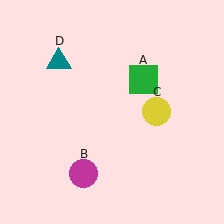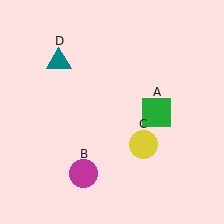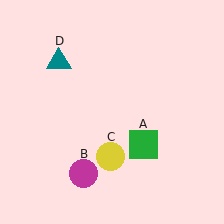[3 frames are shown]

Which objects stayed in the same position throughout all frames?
Magenta circle (object B) and teal triangle (object D) remained stationary.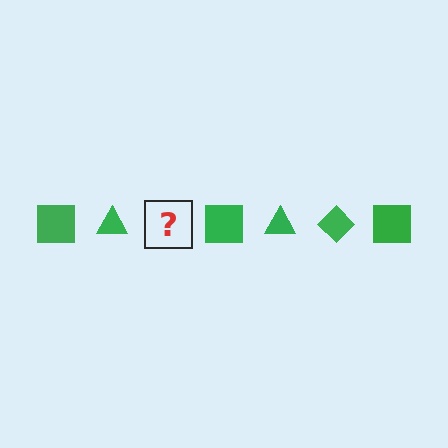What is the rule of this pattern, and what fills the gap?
The rule is that the pattern cycles through square, triangle, diamond shapes in green. The gap should be filled with a green diamond.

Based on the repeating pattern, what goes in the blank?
The blank should be a green diamond.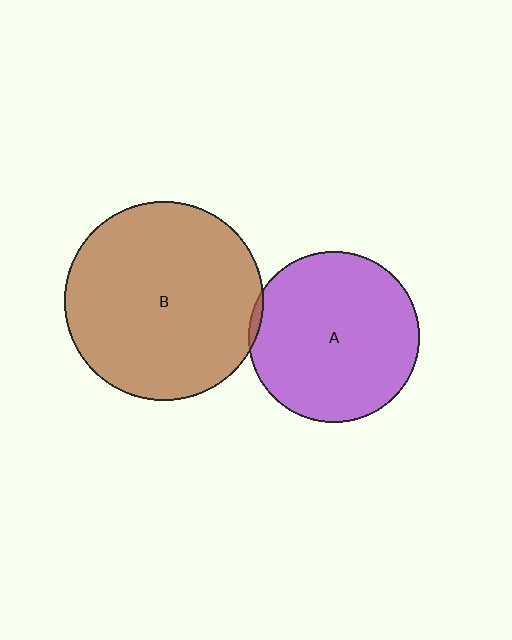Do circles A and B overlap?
Yes.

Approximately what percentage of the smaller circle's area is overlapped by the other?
Approximately 5%.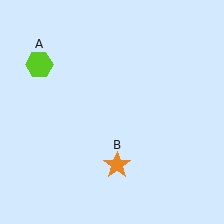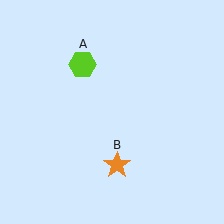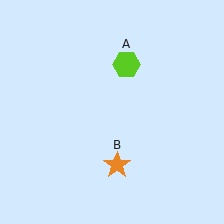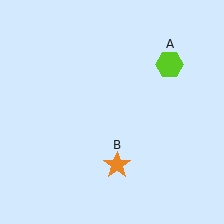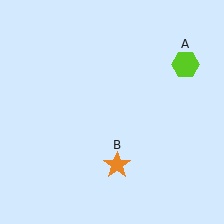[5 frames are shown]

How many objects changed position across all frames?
1 object changed position: lime hexagon (object A).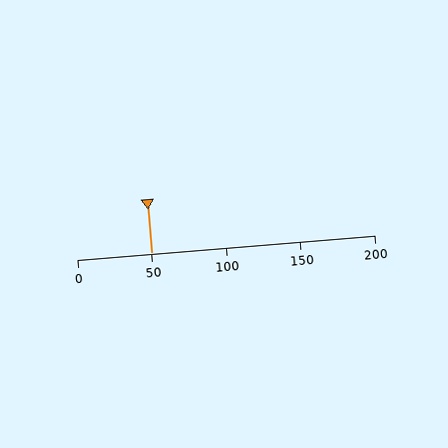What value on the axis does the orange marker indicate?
The marker indicates approximately 50.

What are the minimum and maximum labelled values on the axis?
The axis runs from 0 to 200.